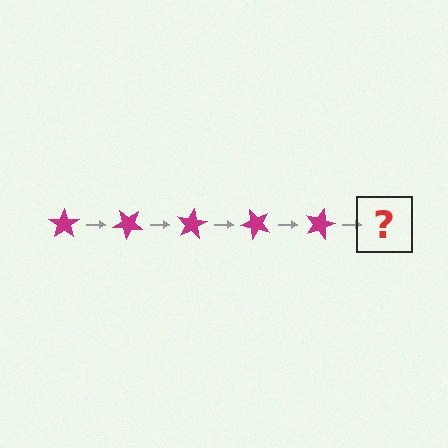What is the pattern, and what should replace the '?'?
The pattern is that the star rotates 40 degrees each step. The '?' should be a magenta star rotated 200 degrees.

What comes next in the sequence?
The next element should be a magenta star rotated 200 degrees.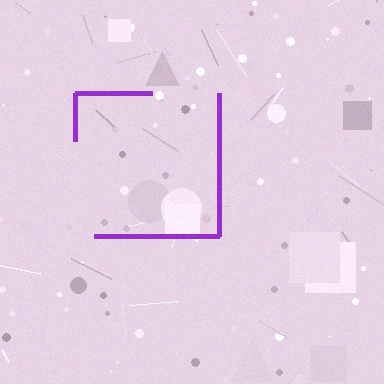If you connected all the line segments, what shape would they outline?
They would outline a square.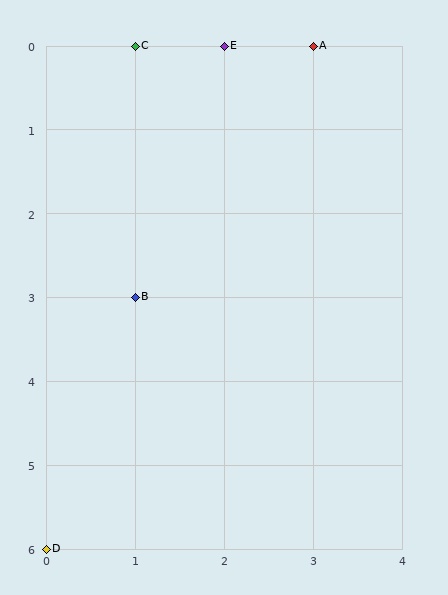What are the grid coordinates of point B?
Point B is at grid coordinates (1, 3).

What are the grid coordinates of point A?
Point A is at grid coordinates (3, 0).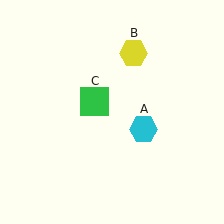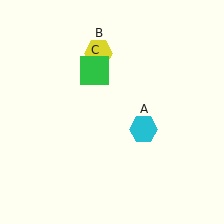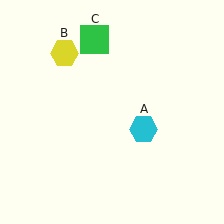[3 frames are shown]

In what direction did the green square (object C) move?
The green square (object C) moved up.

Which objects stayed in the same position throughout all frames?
Cyan hexagon (object A) remained stationary.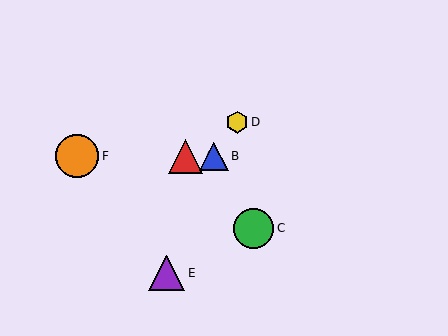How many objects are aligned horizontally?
3 objects (A, B, F) are aligned horizontally.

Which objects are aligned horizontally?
Objects A, B, F are aligned horizontally.